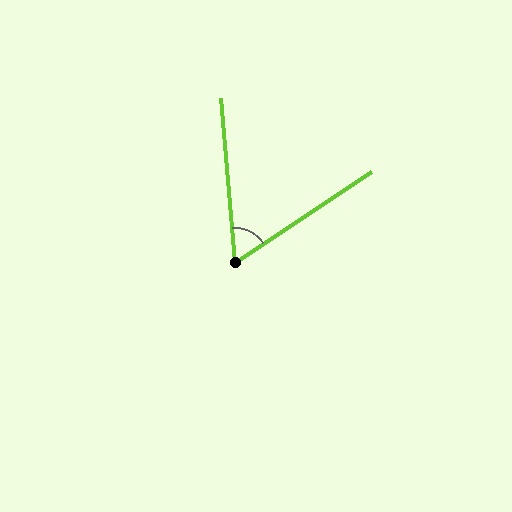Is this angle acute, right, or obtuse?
It is acute.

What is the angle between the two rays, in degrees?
Approximately 61 degrees.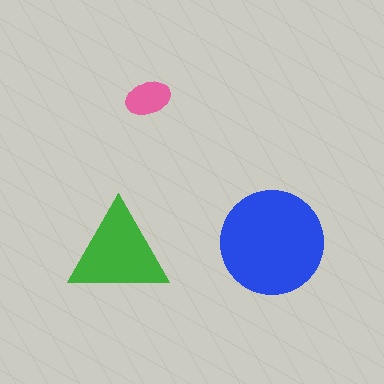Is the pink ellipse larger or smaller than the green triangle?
Smaller.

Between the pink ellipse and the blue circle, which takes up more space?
The blue circle.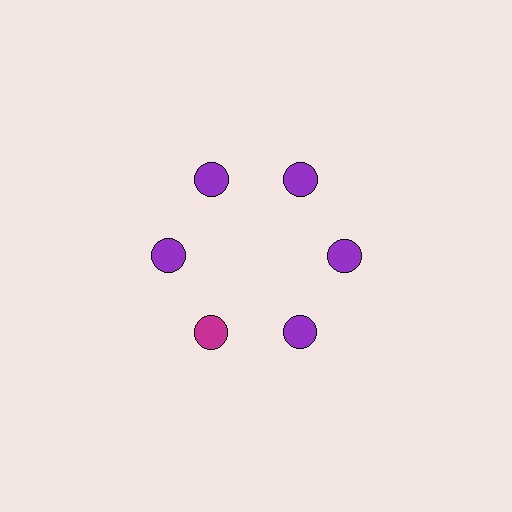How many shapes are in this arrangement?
There are 6 shapes arranged in a ring pattern.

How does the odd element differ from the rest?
It has a different color: magenta instead of purple.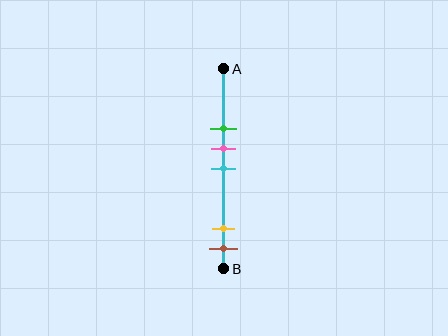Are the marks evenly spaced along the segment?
No, the marks are not evenly spaced.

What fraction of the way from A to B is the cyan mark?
The cyan mark is approximately 50% (0.5) of the way from A to B.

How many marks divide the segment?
There are 5 marks dividing the segment.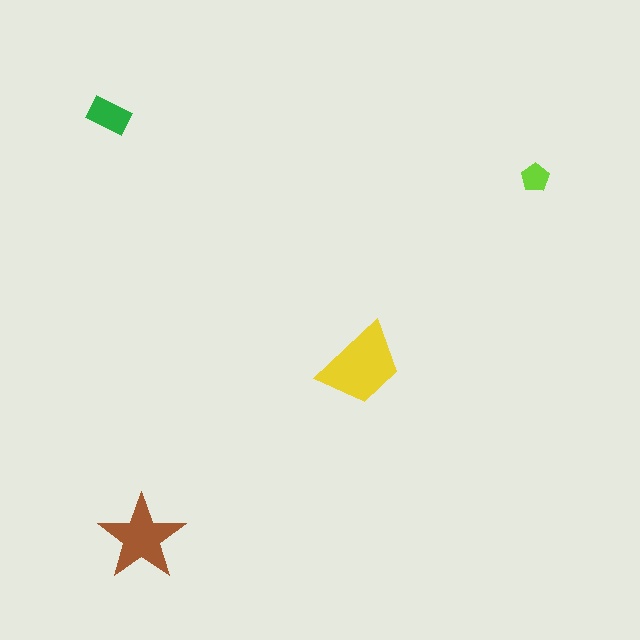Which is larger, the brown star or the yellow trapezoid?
The yellow trapezoid.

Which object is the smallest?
The lime pentagon.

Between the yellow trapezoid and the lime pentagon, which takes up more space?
The yellow trapezoid.